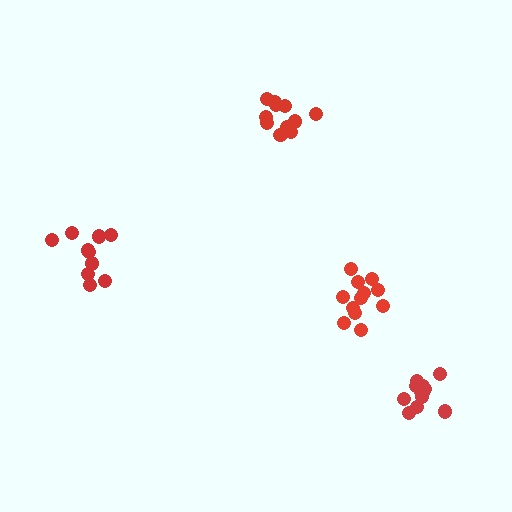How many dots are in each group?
Group 1: 10 dots, Group 2: 12 dots, Group 3: 12 dots, Group 4: 12 dots (46 total).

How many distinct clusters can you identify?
There are 4 distinct clusters.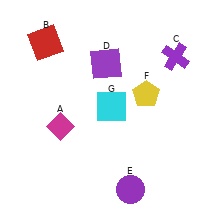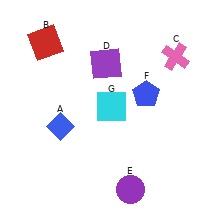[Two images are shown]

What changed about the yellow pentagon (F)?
In Image 1, F is yellow. In Image 2, it changed to blue.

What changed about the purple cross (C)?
In Image 1, C is purple. In Image 2, it changed to pink.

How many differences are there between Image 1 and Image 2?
There are 3 differences between the two images.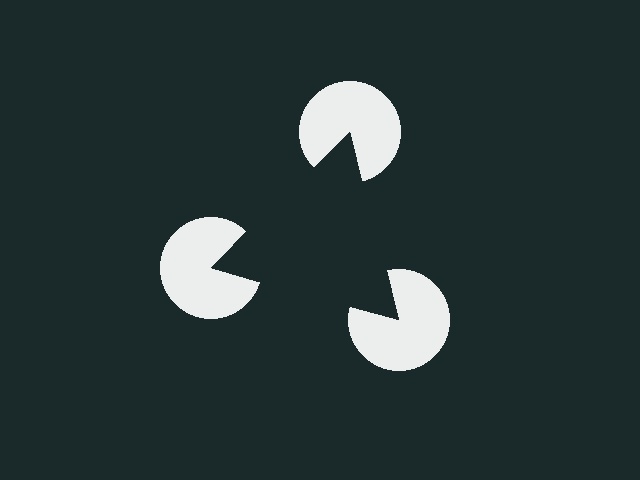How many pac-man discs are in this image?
There are 3 — one at each vertex of the illusory triangle.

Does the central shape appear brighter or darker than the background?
It typically appears slightly darker than the background, even though no actual brightness change is drawn.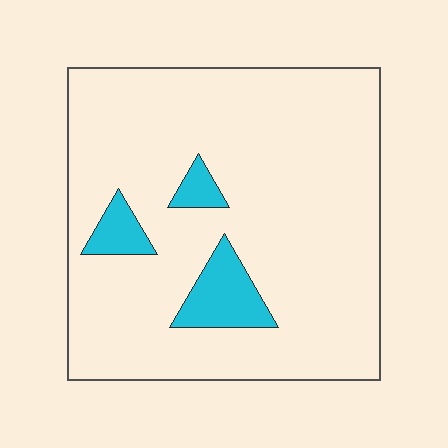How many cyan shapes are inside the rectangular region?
3.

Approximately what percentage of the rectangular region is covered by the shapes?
Approximately 10%.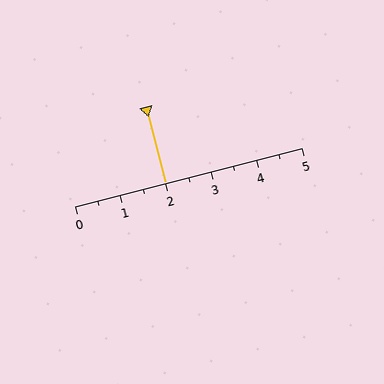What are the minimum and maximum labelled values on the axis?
The axis runs from 0 to 5.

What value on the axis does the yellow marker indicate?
The marker indicates approximately 2.